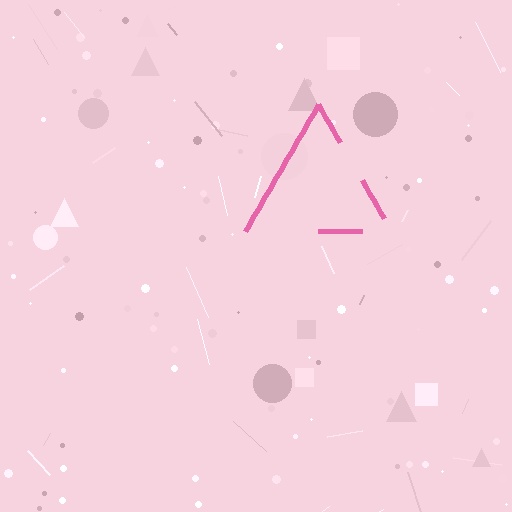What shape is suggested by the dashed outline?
The dashed outline suggests a triangle.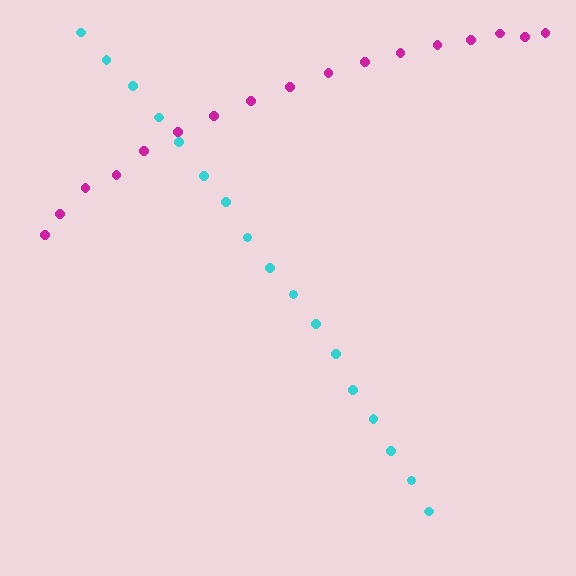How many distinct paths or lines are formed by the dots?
There are 2 distinct paths.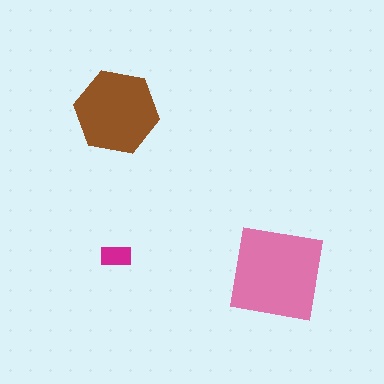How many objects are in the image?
There are 3 objects in the image.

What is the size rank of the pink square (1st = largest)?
1st.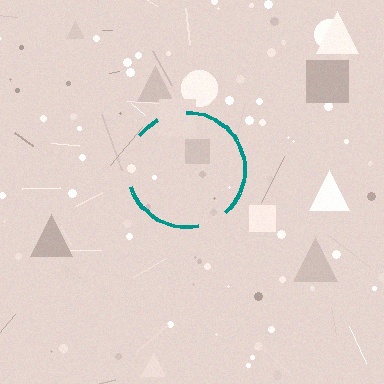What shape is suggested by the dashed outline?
The dashed outline suggests a circle.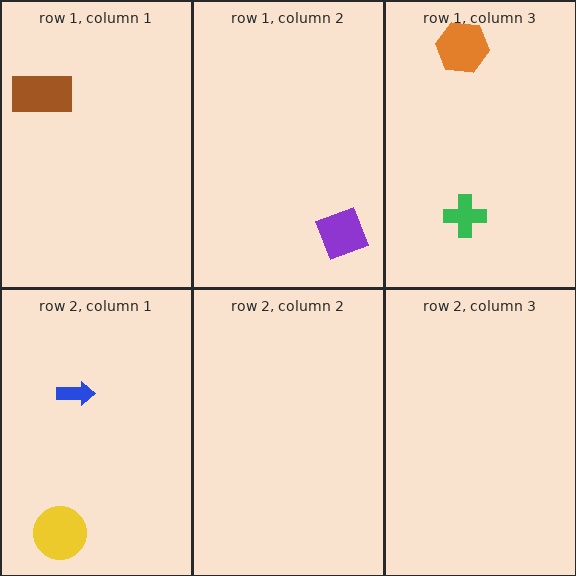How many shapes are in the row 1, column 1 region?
1.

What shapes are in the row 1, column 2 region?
The purple square.